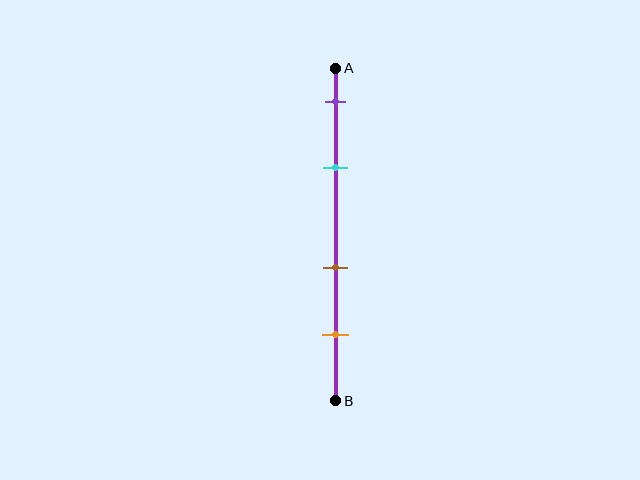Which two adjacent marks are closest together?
The purple and cyan marks are the closest adjacent pair.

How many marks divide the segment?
There are 4 marks dividing the segment.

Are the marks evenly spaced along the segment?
No, the marks are not evenly spaced.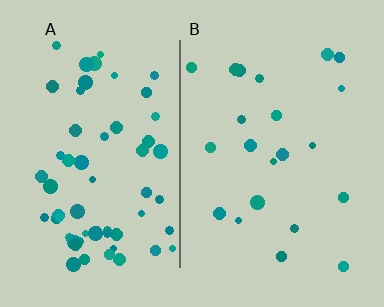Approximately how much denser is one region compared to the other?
Approximately 2.8× — region A over region B.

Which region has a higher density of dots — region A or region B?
A (the left).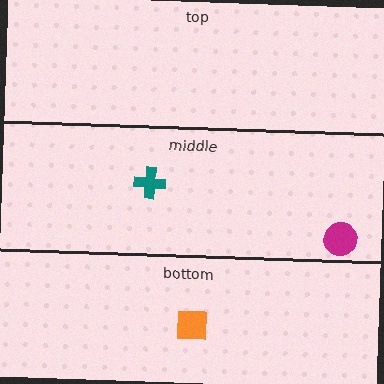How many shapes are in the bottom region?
1.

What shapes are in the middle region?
The teal cross, the magenta circle.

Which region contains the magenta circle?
The middle region.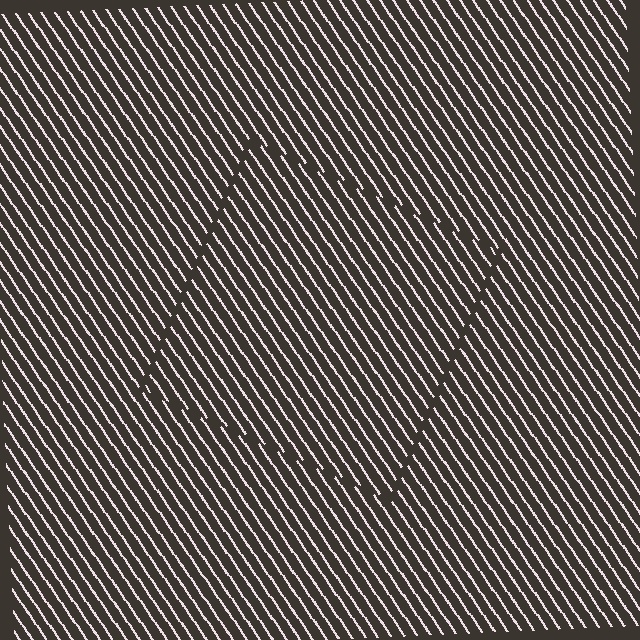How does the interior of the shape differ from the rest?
The interior of the shape contains the same grating, shifted by half a period — the contour is defined by the phase discontinuity where line-ends from the inner and outer gratings abut.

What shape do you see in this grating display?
An illusory square. The interior of the shape contains the same grating, shifted by half a period — the contour is defined by the phase discontinuity where line-ends from the inner and outer gratings abut.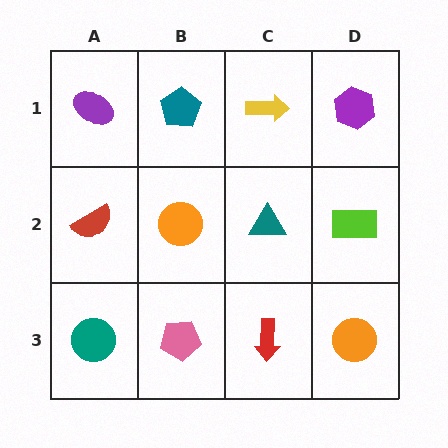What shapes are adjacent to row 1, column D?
A lime rectangle (row 2, column D), a yellow arrow (row 1, column C).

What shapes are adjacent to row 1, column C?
A teal triangle (row 2, column C), a teal pentagon (row 1, column B), a purple hexagon (row 1, column D).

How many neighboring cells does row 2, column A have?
3.